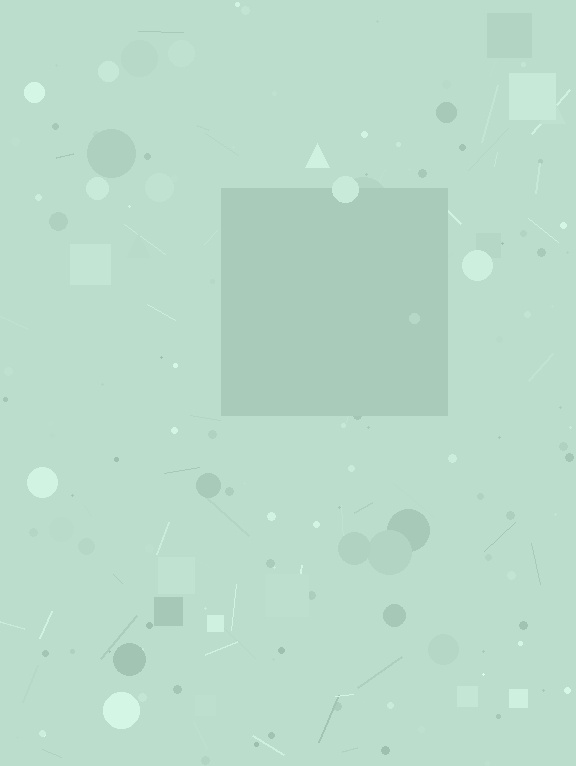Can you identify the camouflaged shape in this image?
The camouflaged shape is a square.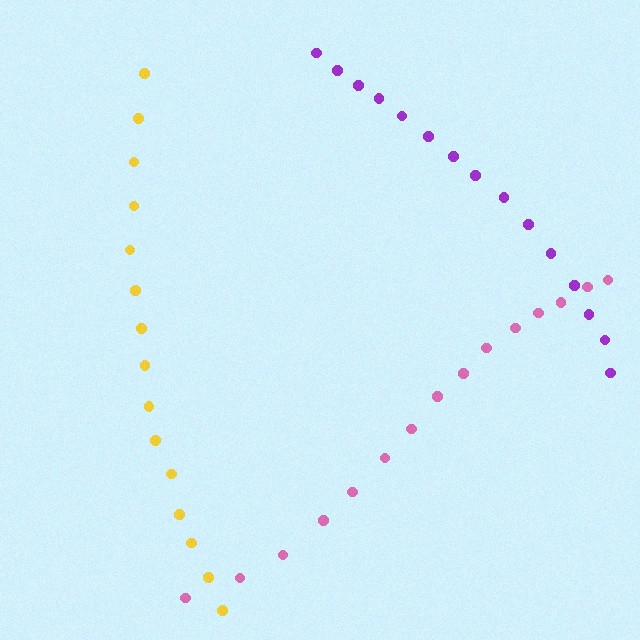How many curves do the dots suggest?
There are 3 distinct paths.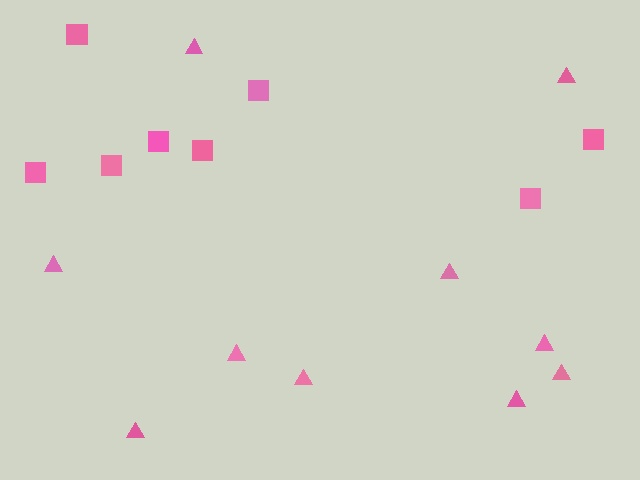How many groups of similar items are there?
There are 2 groups: one group of triangles (10) and one group of squares (8).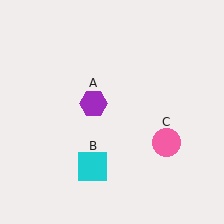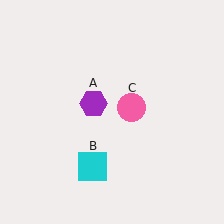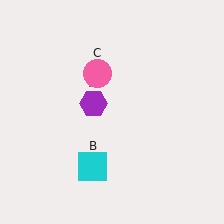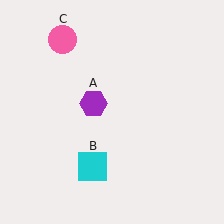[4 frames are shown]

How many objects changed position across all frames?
1 object changed position: pink circle (object C).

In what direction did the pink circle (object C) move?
The pink circle (object C) moved up and to the left.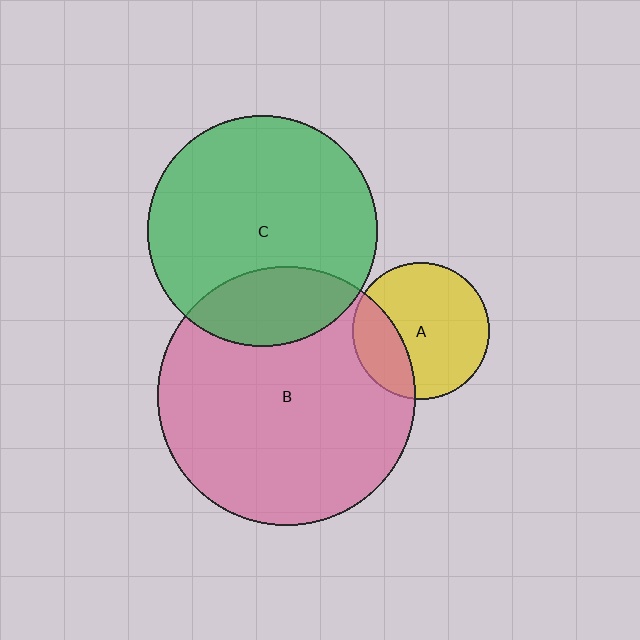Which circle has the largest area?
Circle B (pink).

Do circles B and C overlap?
Yes.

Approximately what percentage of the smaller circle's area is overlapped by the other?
Approximately 25%.